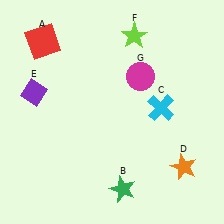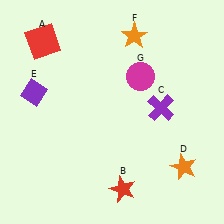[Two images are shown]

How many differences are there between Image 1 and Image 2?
There are 3 differences between the two images.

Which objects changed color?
B changed from green to red. C changed from cyan to purple. F changed from lime to orange.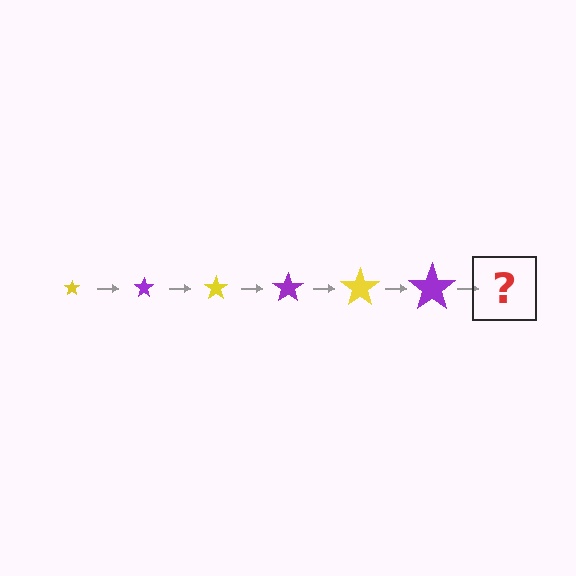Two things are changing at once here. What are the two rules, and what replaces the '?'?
The two rules are that the star grows larger each step and the color cycles through yellow and purple. The '?' should be a yellow star, larger than the previous one.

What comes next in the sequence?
The next element should be a yellow star, larger than the previous one.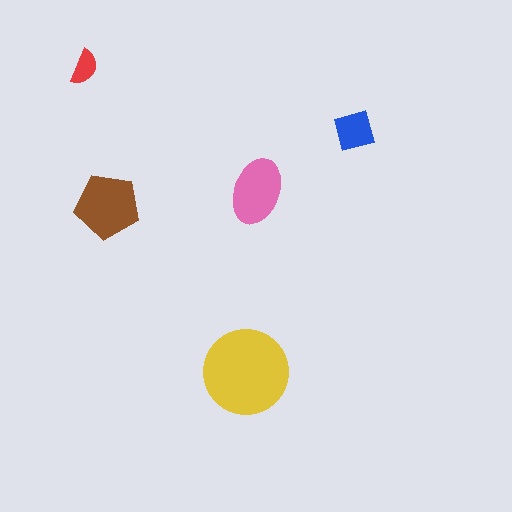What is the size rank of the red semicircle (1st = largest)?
5th.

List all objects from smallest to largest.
The red semicircle, the blue square, the pink ellipse, the brown pentagon, the yellow circle.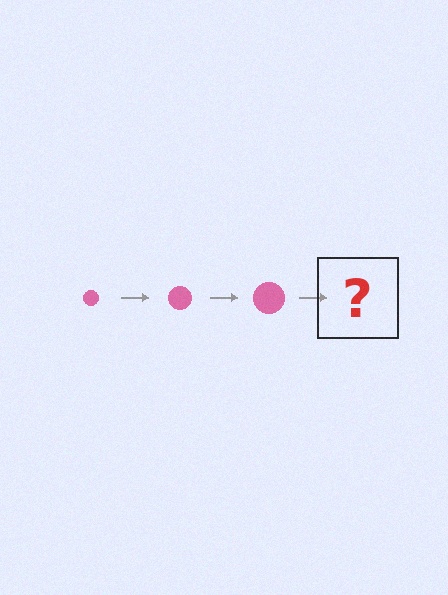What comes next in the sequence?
The next element should be a pink circle, larger than the previous one.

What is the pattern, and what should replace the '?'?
The pattern is that the circle gets progressively larger each step. The '?' should be a pink circle, larger than the previous one.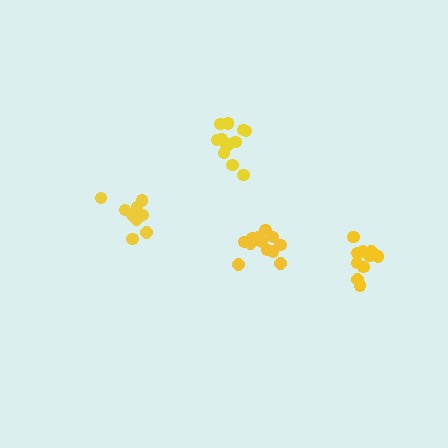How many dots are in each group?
Group 1: 12 dots, Group 2: 13 dots, Group 3: 10 dots, Group 4: 10 dots (45 total).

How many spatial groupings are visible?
There are 4 spatial groupings.